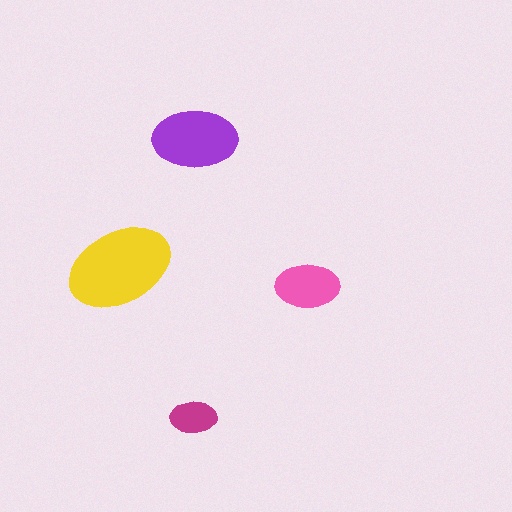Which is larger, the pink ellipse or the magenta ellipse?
The pink one.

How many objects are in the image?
There are 4 objects in the image.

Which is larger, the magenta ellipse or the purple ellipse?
The purple one.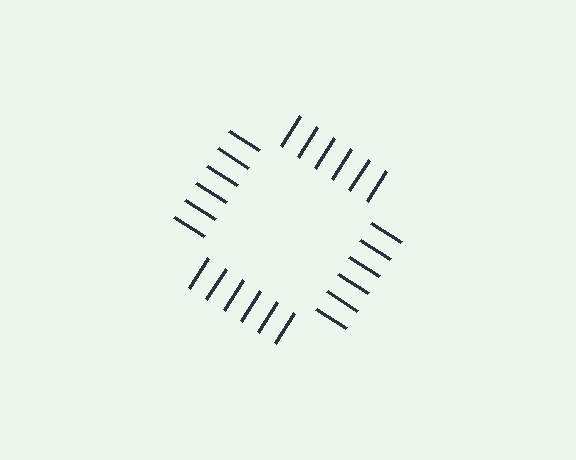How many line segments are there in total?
24 — 6 along each of the 4 edges.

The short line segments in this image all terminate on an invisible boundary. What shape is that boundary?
An illusory square — the line segments terminate on its edges but no continuous stroke is drawn.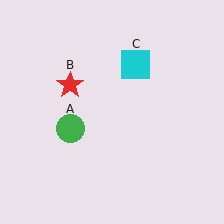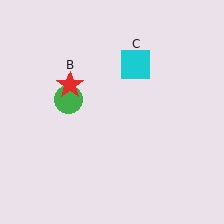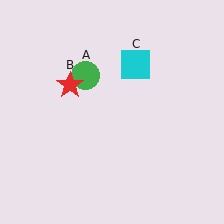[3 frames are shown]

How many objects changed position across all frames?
1 object changed position: green circle (object A).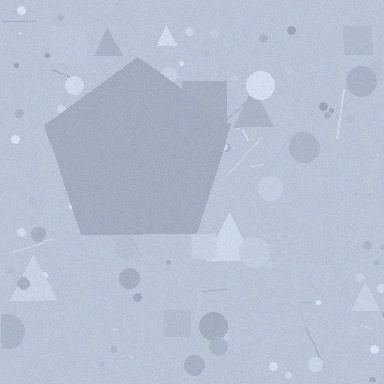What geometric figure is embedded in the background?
A pentagon is embedded in the background.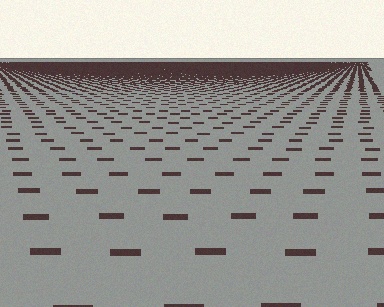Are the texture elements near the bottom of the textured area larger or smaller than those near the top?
Larger. Near the bottom, elements are closer to the viewer and appear at a bigger on-screen size.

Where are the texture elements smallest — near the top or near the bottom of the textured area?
Near the top.